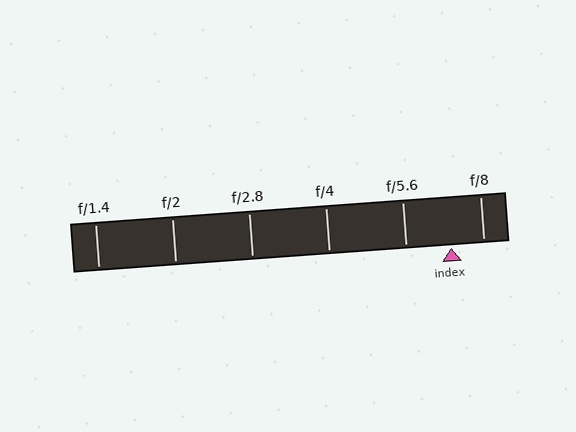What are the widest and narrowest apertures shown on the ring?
The widest aperture shown is f/1.4 and the narrowest is f/8.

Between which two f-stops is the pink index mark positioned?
The index mark is between f/5.6 and f/8.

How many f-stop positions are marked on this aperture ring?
There are 6 f-stop positions marked.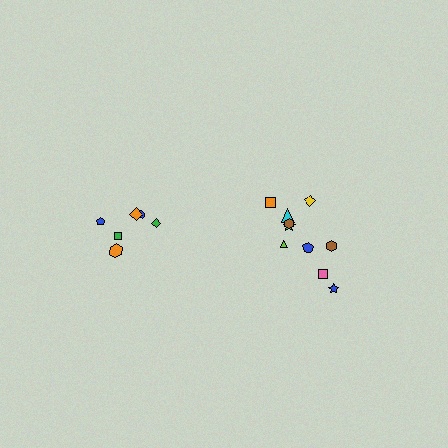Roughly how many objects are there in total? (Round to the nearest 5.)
Roughly 15 objects in total.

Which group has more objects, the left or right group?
The right group.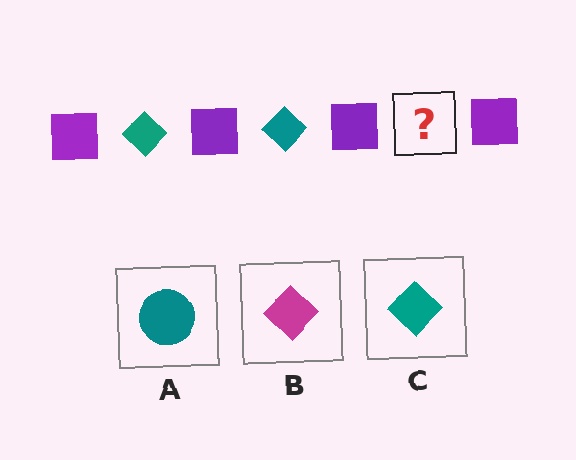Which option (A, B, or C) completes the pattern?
C.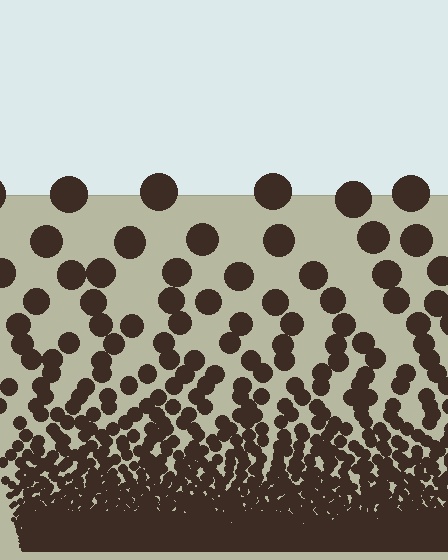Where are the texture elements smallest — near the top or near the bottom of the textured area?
Near the bottom.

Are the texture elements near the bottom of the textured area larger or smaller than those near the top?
Smaller. The gradient is inverted — elements near the bottom are smaller and denser.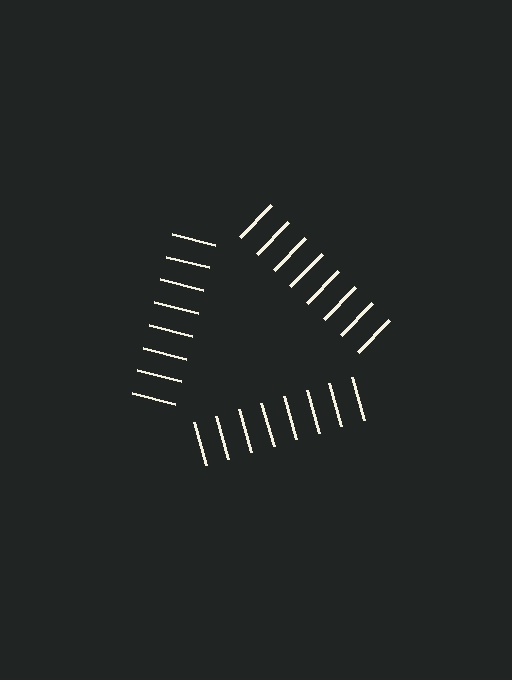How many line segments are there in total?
24 — 8 along each of the 3 edges.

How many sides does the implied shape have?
3 sides — the line-ends trace a triangle.